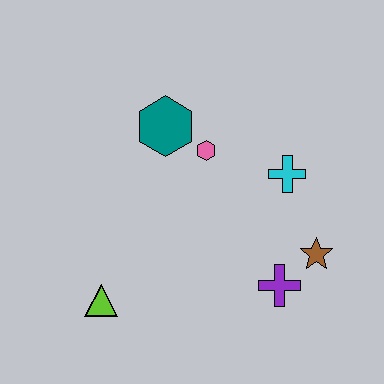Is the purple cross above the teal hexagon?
No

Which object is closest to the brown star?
The purple cross is closest to the brown star.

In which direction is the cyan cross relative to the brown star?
The cyan cross is above the brown star.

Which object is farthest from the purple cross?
The teal hexagon is farthest from the purple cross.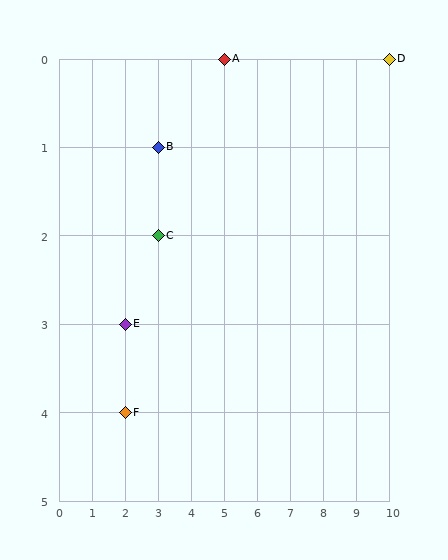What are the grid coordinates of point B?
Point B is at grid coordinates (3, 1).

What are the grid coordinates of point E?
Point E is at grid coordinates (2, 3).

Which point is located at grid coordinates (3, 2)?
Point C is at (3, 2).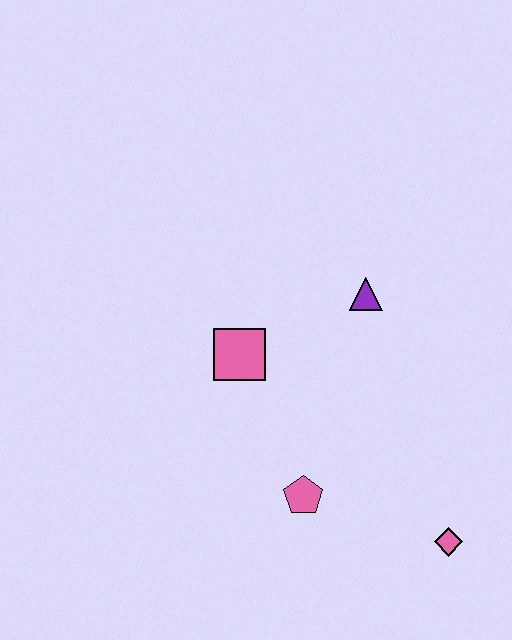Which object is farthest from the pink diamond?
The pink square is farthest from the pink diamond.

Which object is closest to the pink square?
The purple triangle is closest to the pink square.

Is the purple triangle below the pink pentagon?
No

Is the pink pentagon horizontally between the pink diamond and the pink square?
Yes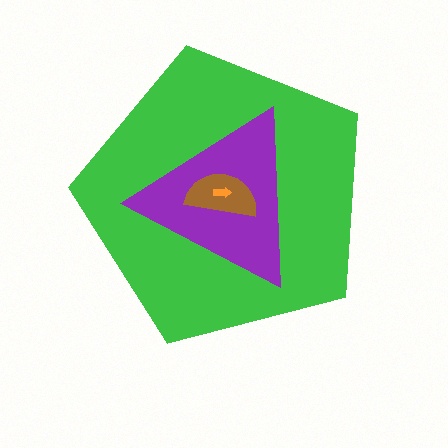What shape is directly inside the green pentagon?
The purple triangle.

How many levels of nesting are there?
4.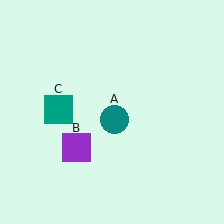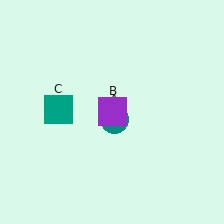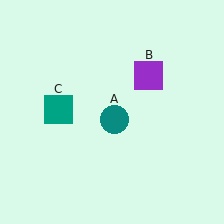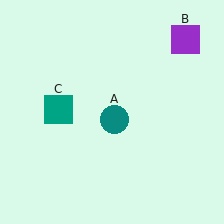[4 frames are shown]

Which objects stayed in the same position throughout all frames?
Teal circle (object A) and teal square (object C) remained stationary.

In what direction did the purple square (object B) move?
The purple square (object B) moved up and to the right.